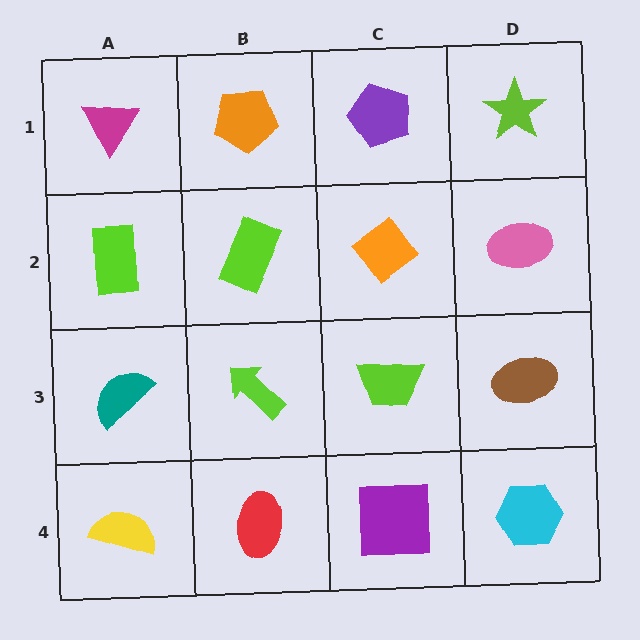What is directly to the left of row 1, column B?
A magenta triangle.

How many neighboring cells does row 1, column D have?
2.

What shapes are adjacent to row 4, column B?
A lime arrow (row 3, column B), a yellow semicircle (row 4, column A), a purple square (row 4, column C).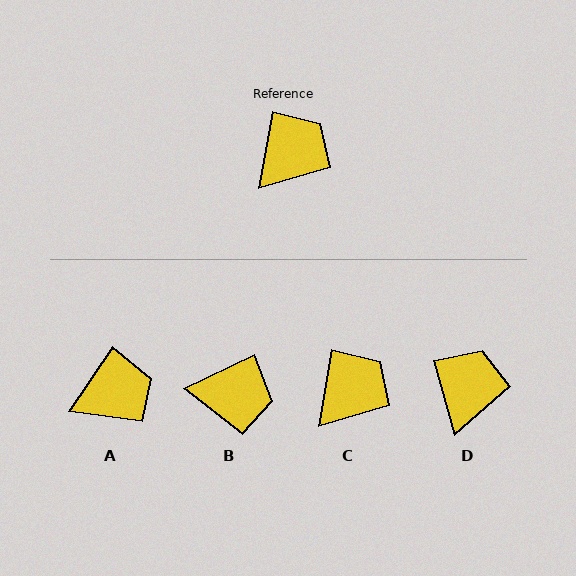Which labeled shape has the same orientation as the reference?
C.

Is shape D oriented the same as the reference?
No, it is off by about 26 degrees.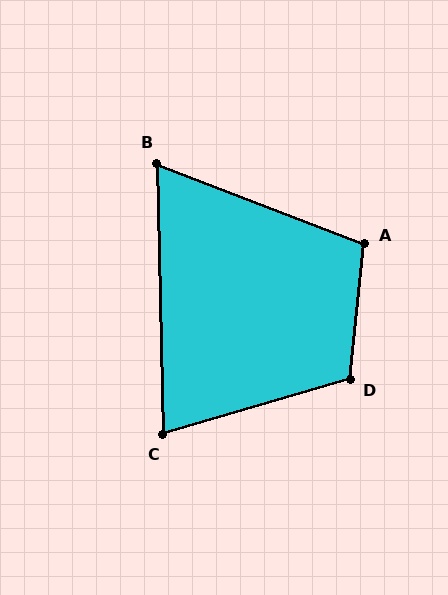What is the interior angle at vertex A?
Approximately 105 degrees (obtuse).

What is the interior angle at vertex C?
Approximately 75 degrees (acute).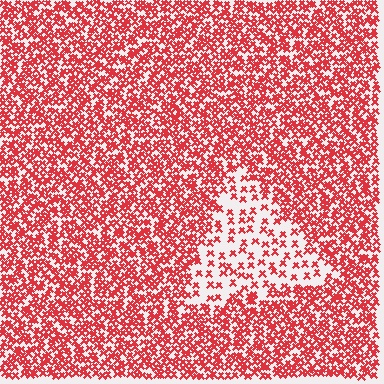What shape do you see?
I see a triangle.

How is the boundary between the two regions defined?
The boundary is defined by a change in element density (approximately 2.6x ratio). All elements are the same color, size, and shape.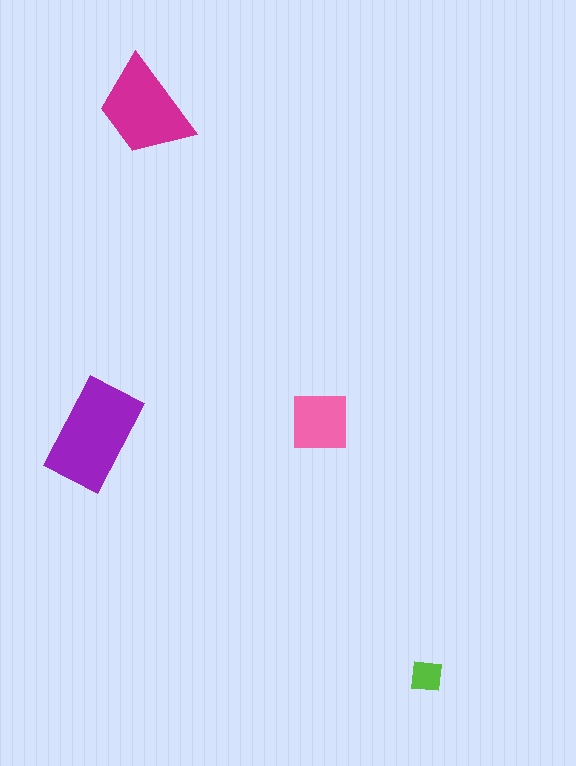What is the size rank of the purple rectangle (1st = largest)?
1st.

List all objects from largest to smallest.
The purple rectangle, the magenta trapezoid, the pink square, the lime square.